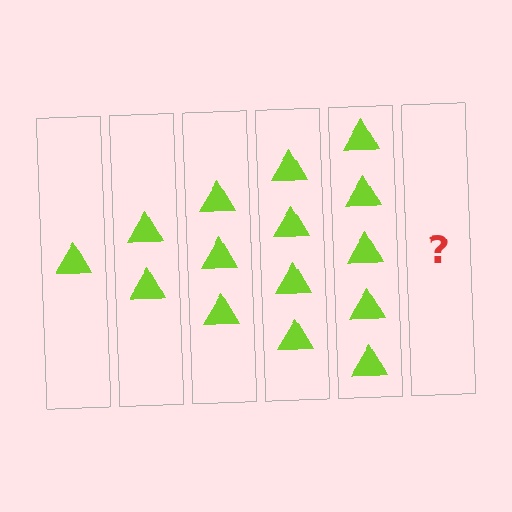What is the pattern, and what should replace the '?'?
The pattern is that each step adds one more triangle. The '?' should be 6 triangles.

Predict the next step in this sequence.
The next step is 6 triangles.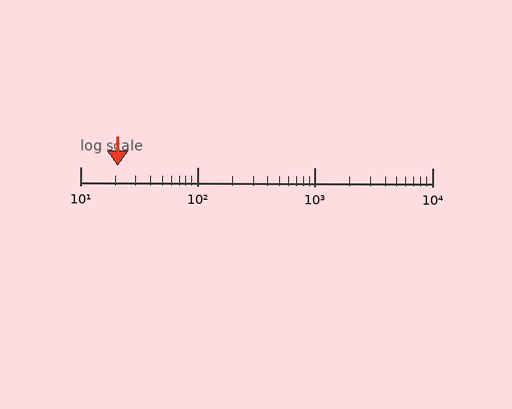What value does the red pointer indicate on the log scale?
The pointer indicates approximately 21.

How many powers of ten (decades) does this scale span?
The scale spans 3 decades, from 10 to 10000.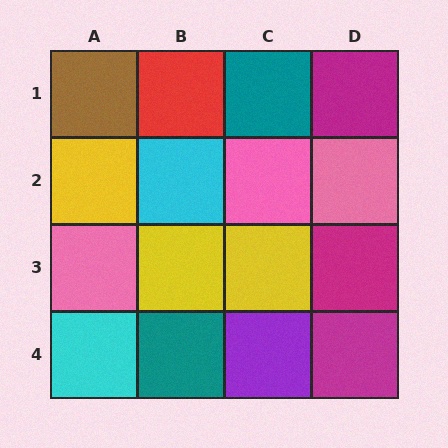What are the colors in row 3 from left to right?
Pink, yellow, yellow, magenta.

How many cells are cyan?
2 cells are cyan.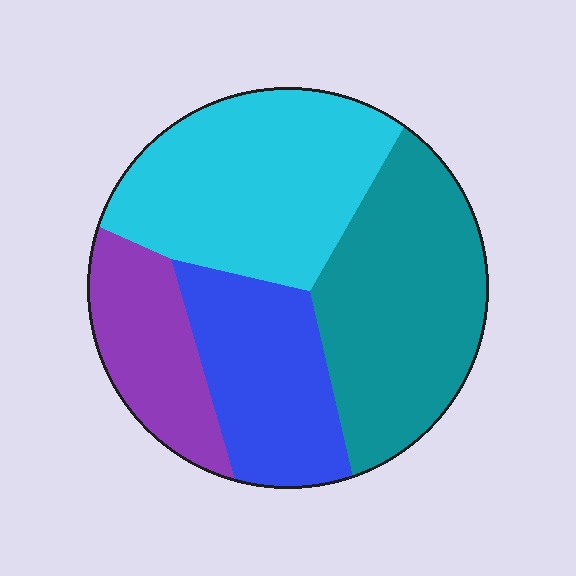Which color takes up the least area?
Purple, at roughly 15%.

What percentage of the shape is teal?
Teal covers roughly 30% of the shape.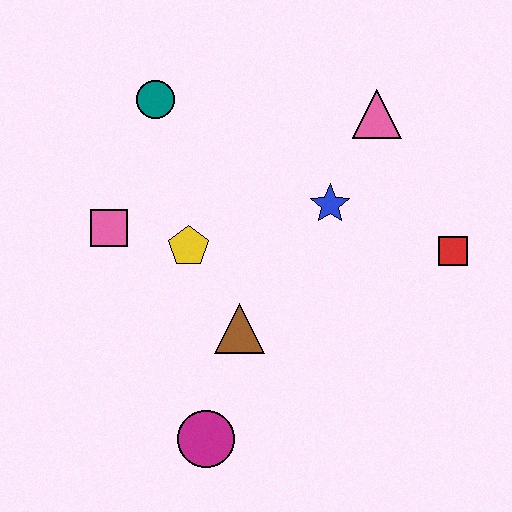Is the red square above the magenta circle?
Yes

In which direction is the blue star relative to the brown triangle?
The blue star is above the brown triangle.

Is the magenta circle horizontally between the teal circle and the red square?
Yes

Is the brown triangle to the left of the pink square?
No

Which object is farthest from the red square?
The pink square is farthest from the red square.